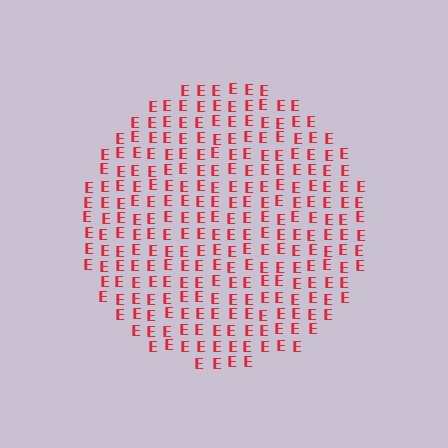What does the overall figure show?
The overall figure shows a circle.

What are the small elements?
The small elements are letter E's.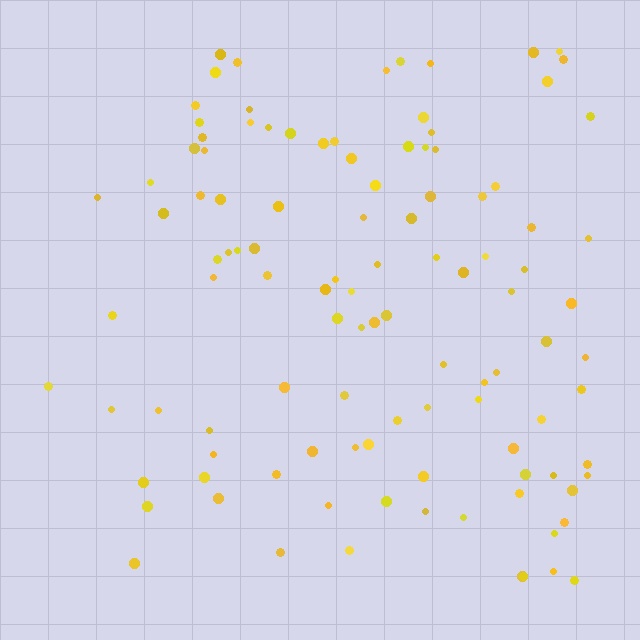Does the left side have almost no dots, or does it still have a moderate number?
Still a moderate number, just noticeably fewer than the right.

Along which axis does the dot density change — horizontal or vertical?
Horizontal.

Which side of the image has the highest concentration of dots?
The right.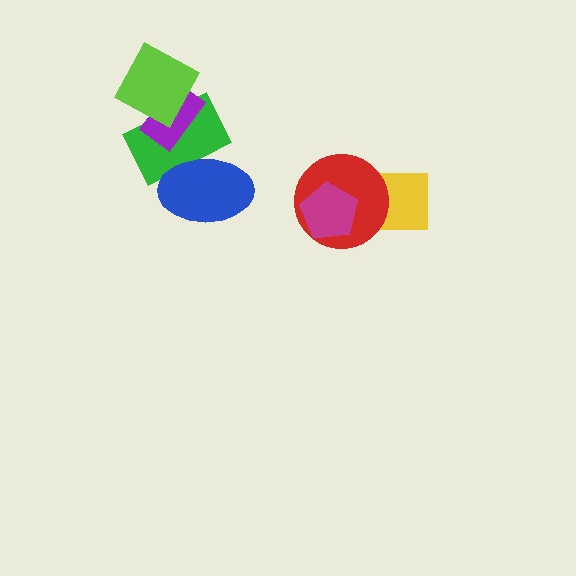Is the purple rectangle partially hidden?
Yes, it is partially covered by another shape.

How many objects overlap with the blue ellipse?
1 object overlaps with the blue ellipse.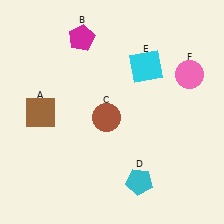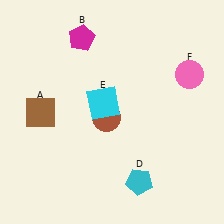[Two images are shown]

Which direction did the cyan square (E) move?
The cyan square (E) moved left.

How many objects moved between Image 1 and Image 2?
1 object moved between the two images.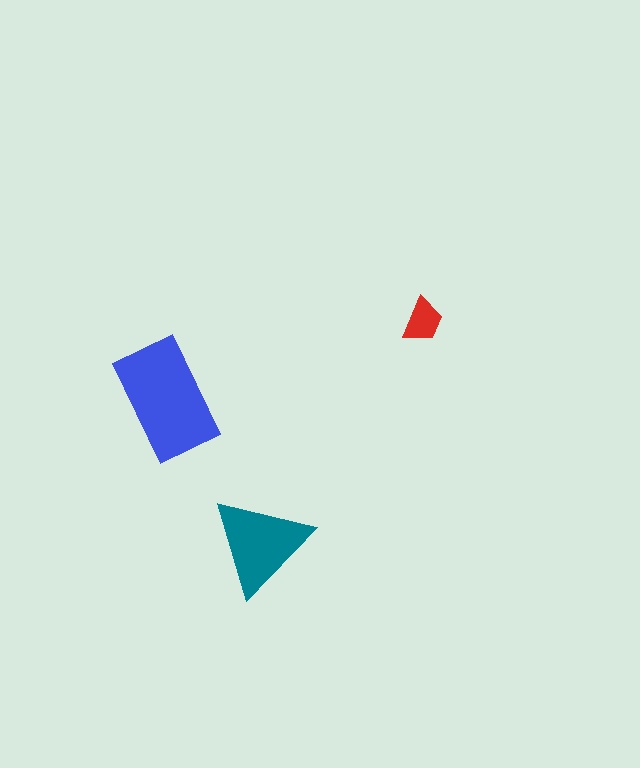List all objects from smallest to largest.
The red trapezoid, the teal triangle, the blue rectangle.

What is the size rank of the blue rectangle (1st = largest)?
1st.